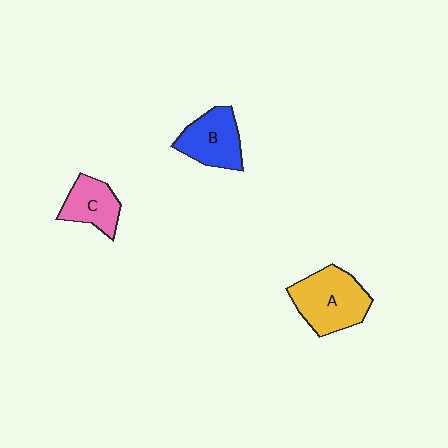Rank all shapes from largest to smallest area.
From largest to smallest: A (yellow), B (blue), C (pink).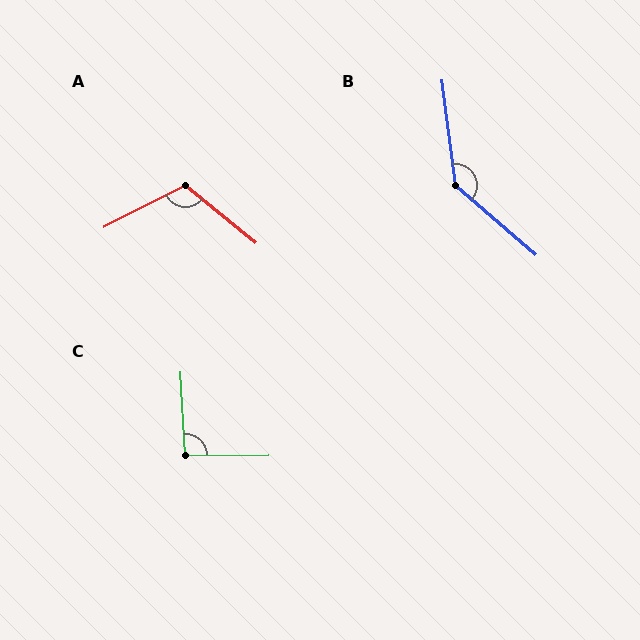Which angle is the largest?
B, at approximately 139 degrees.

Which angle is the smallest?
C, at approximately 93 degrees.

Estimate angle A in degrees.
Approximately 114 degrees.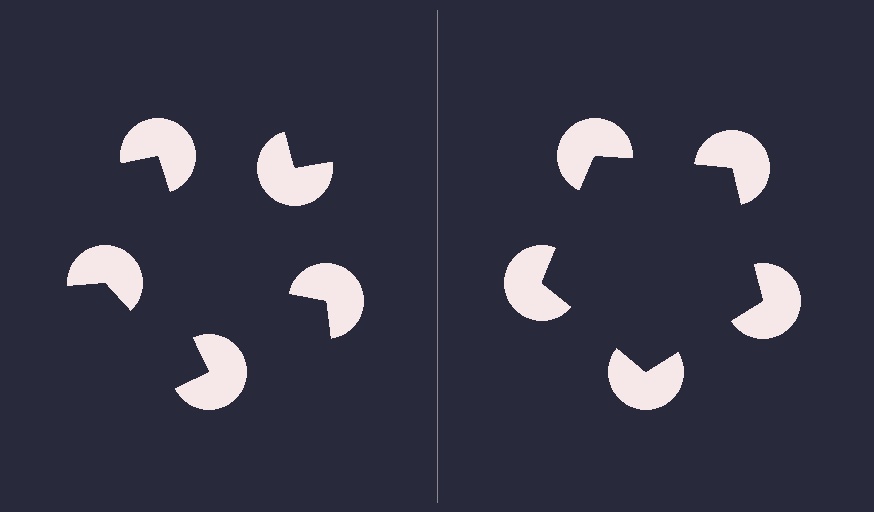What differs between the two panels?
The pac-man discs are positioned identically on both sides; only the wedge orientations differ. On the right they align to a pentagon; on the left they are misaligned.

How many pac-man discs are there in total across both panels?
10 — 5 on each side.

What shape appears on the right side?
An illusory pentagon.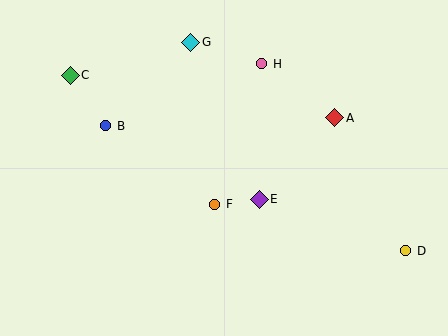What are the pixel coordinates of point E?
Point E is at (259, 199).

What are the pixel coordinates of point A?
Point A is at (335, 118).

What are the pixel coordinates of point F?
Point F is at (215, 204).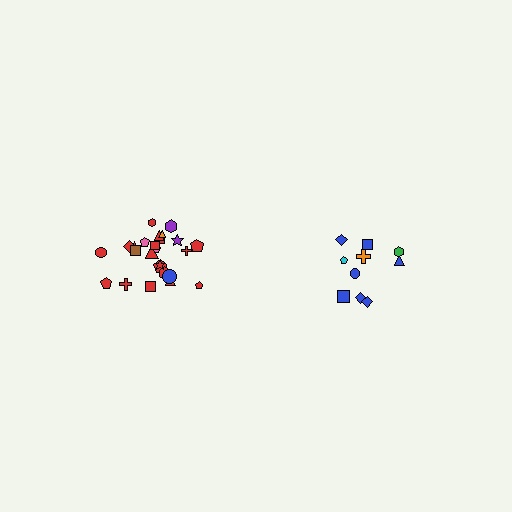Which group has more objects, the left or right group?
The left group.